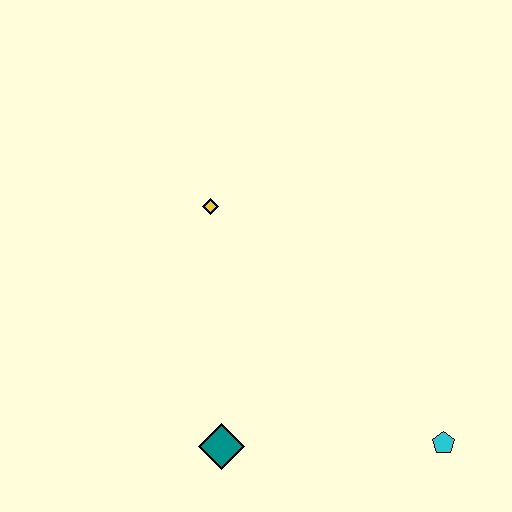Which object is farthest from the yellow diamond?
The cyan pentagon is farthest from the yellow diamond.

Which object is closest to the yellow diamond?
The teal diamond is closest to the yellow diamond.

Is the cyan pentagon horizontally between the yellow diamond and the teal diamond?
No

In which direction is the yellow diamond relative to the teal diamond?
The yellow diamond is above the teal diamond.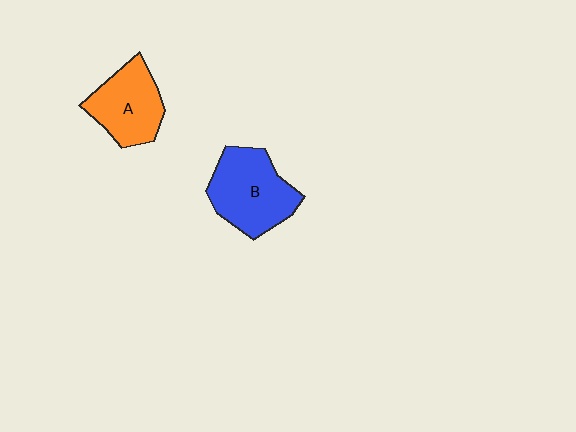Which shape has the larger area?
Shape B (blue).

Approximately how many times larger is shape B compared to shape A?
Approximately 1.2 times.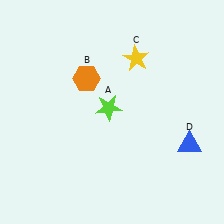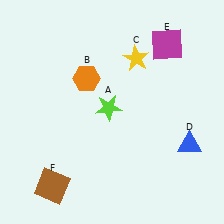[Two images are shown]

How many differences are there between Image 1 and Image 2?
There are 2 differences between the two images.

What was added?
A magenta square (E), a brown square (F) were added in Image 2.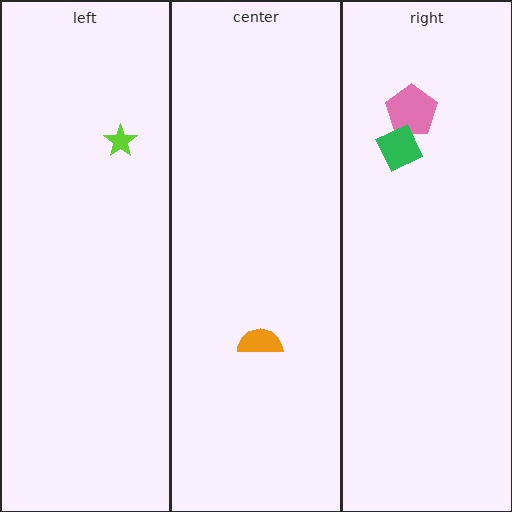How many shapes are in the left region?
1.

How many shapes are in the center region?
1.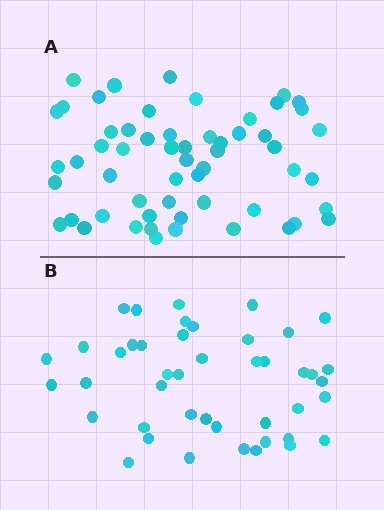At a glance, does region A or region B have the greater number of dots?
Region A (the top region) has more dots.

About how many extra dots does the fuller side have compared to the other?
Region A has approximately 15 more dots than region B.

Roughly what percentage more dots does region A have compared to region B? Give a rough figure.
About 30% more.